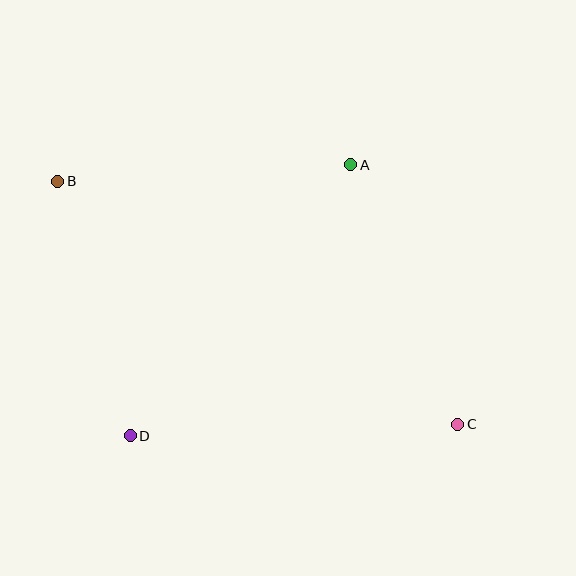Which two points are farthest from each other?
Points B and C are farthest from each other.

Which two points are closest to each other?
Points B and D are closest to each other.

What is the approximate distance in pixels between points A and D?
The distance between A and D is approximately 349 pixels.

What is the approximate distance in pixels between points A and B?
The distance between A and B is approximately 293 pixels.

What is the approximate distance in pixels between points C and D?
The distance between C and D is approximately 328 pixels.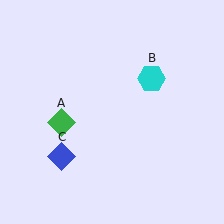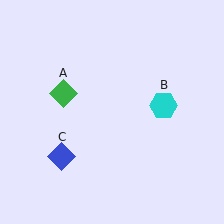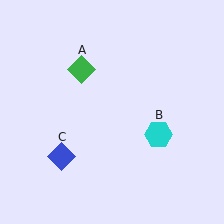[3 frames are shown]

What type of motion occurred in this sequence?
The green diamond (object A), cyan hexagon (object B) rotated clockwise around the center of the scene.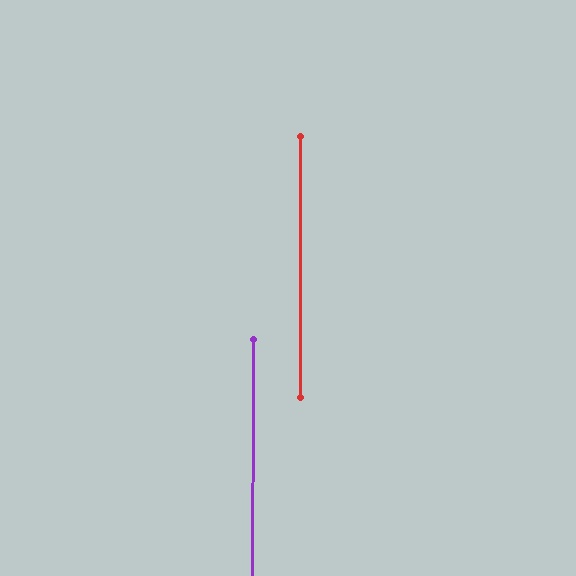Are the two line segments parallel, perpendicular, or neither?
Parallel — their directions differ by only 0.2°.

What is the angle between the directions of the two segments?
Approximately 0 degrees.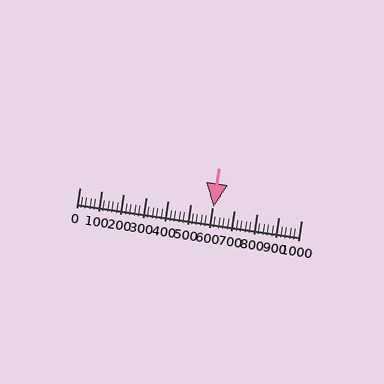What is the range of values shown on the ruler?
The ruler shows values from 0 to 1000.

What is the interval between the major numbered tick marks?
The major tick marks are spaced 100 units apart.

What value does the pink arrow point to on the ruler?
The pink arrow points to approximately 607.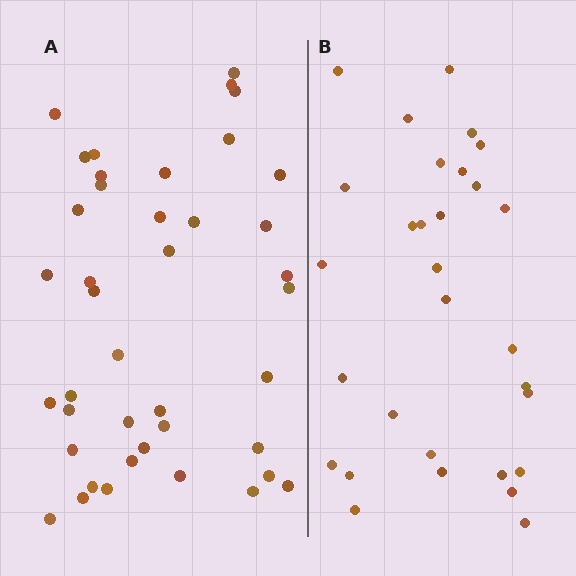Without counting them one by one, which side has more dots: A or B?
Region A (the left region) has more dots.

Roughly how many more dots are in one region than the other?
Region A has roughly 12 or so more dots than region B.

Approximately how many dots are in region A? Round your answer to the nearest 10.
About 40 dots. (The exact count is 41, which rounds to 40.)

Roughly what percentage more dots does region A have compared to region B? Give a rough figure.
About 35% more.